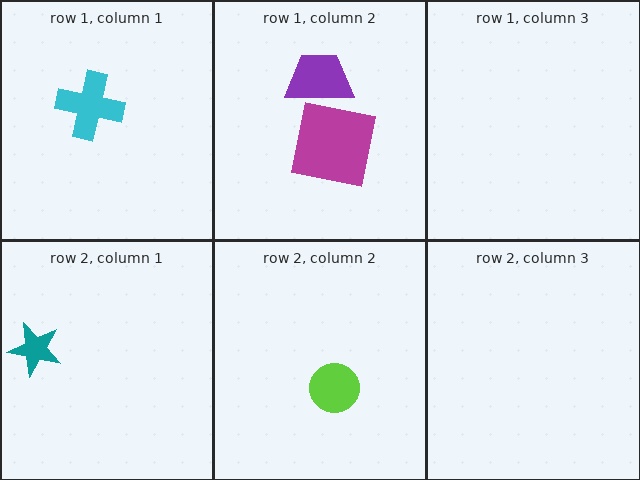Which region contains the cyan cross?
The row 1, column 1 region.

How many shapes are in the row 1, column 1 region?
1.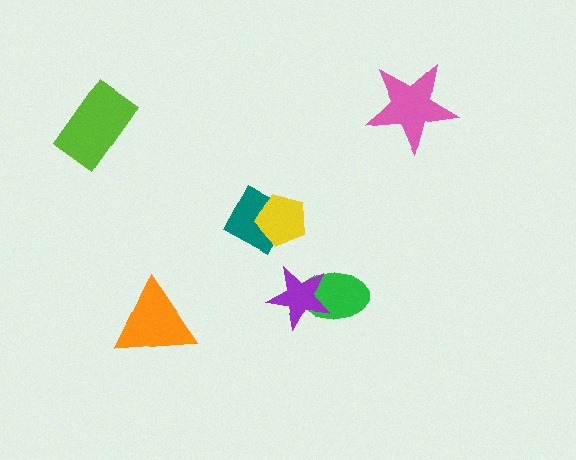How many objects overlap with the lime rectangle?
0 objects overlap with the lime rectangle.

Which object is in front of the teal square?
The yellow pentagon is in front of the teal square.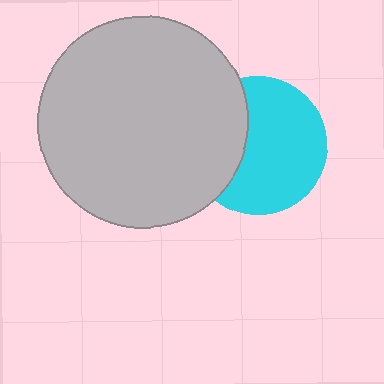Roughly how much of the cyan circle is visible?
Most of it is visible (roughly 66%).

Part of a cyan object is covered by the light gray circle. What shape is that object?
It is a circle.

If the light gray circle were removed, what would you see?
You would see the complete cyan circle.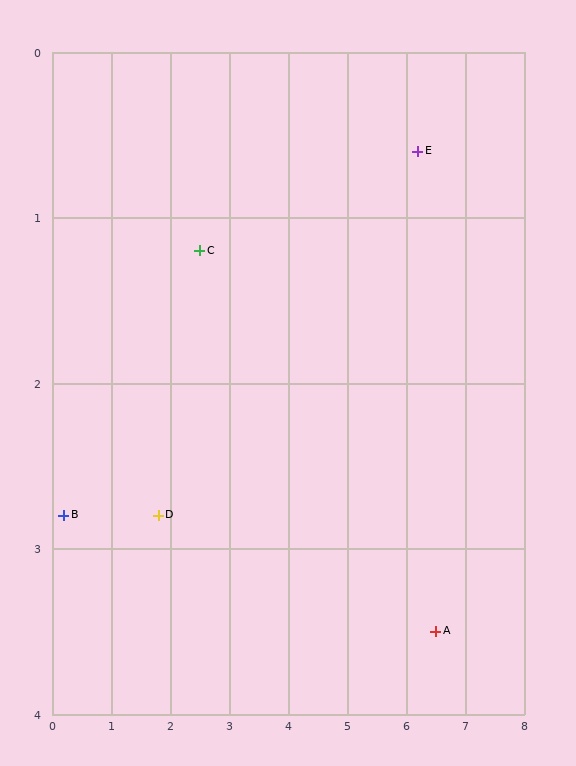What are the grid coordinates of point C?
Point C is at approximately (2.5, 1.2).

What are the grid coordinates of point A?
Point A is at approximately (6.5, 3.5).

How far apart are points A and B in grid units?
Points A and B are about 6.3 grid units apart.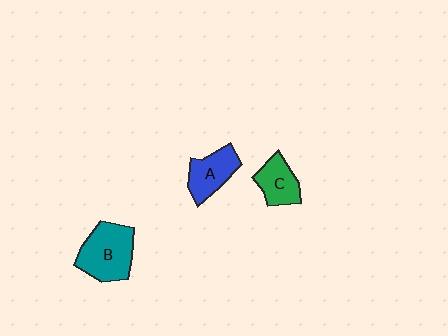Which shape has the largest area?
Shape B (teal).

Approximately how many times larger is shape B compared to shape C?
Approximately 1.6 times.